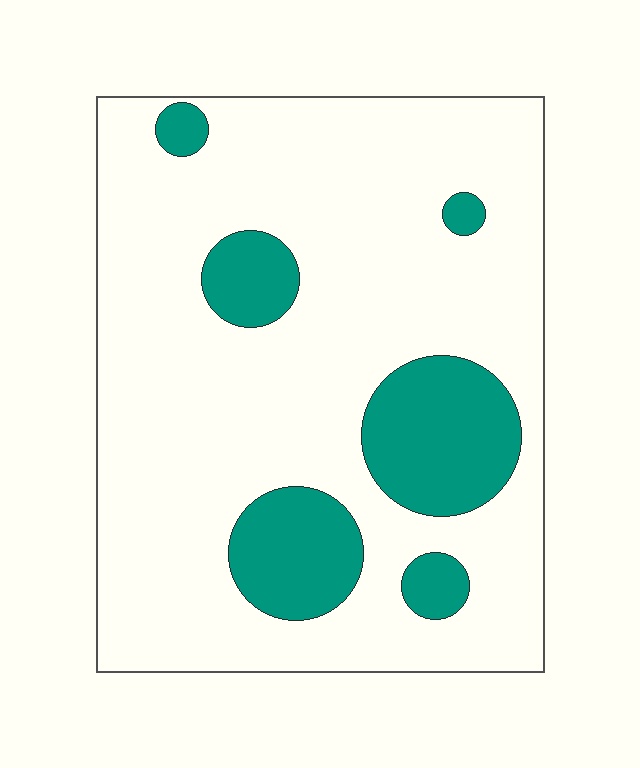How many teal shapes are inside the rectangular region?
6.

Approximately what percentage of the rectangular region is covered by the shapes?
Approximately 20%.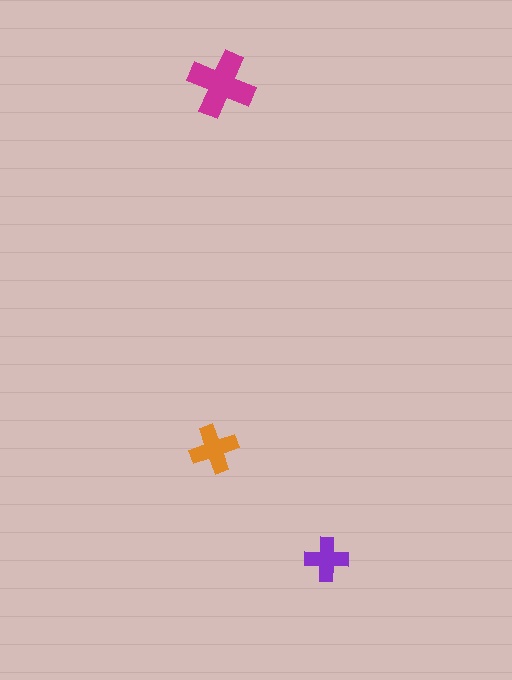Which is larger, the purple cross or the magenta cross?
The magenta one.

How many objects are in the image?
There are 3 objects in the image.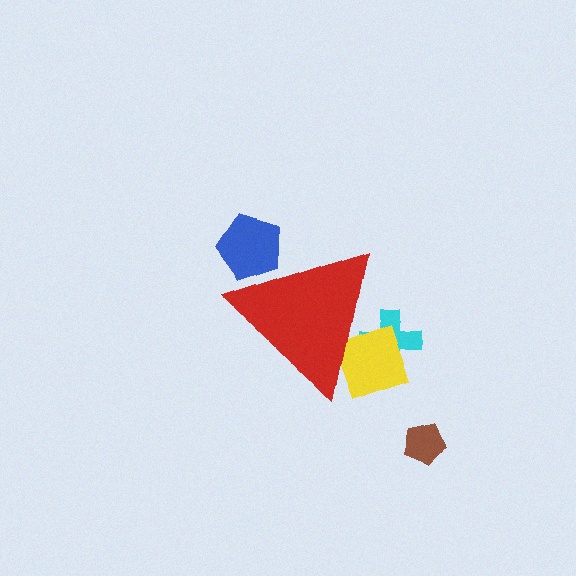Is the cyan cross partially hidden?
Yes, the cyan cross is partially hidden behind the red triangle.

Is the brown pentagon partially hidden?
No, the brown pentagon is fully visible.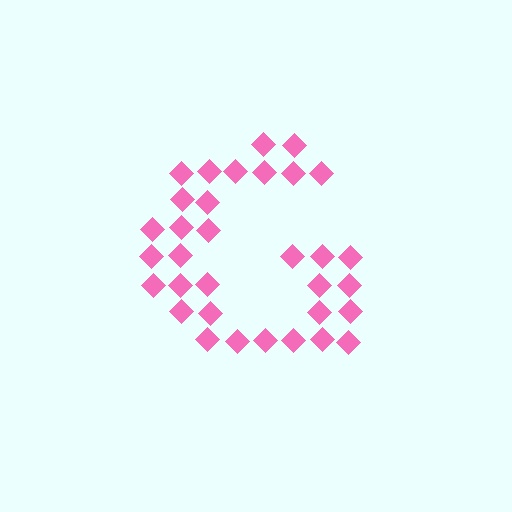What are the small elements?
The small elements are diamonds.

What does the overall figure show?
The overall figure shows the letter G.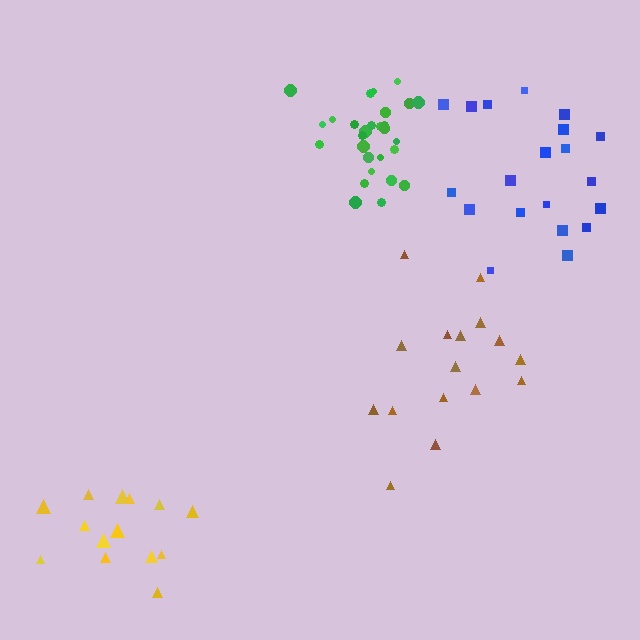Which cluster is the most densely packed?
Green.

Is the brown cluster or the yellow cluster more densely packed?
Yellow.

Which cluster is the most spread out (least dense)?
Brown.